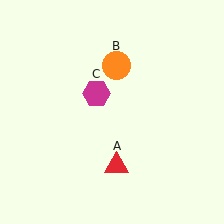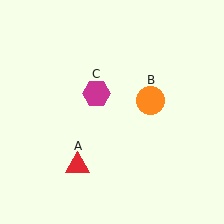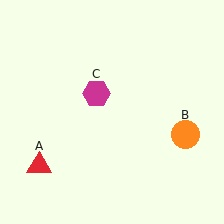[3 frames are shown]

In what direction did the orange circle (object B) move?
The orange circle (object B) moved down and to the right.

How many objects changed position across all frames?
2 objects changed position: red triangle (object A), orange circle (object B).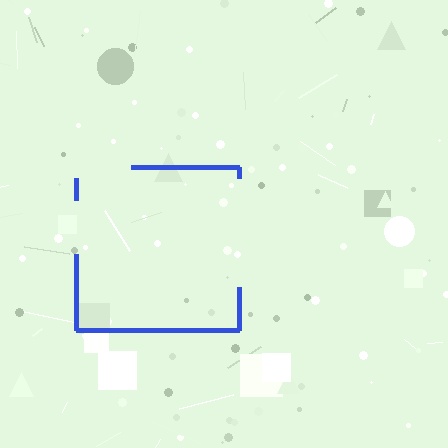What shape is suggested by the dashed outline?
The dashed outline suggests a square.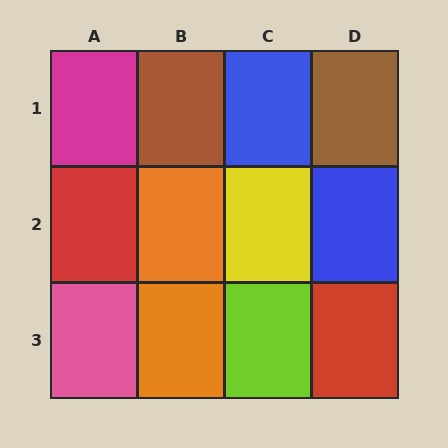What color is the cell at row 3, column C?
Lime.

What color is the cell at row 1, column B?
Brown.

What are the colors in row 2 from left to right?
Red, orange, yellow, blue.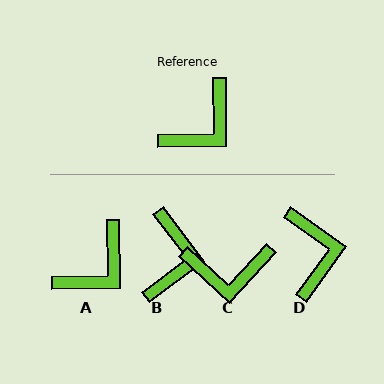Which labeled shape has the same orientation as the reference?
A.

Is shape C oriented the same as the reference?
No, it is off by about 44 degrees.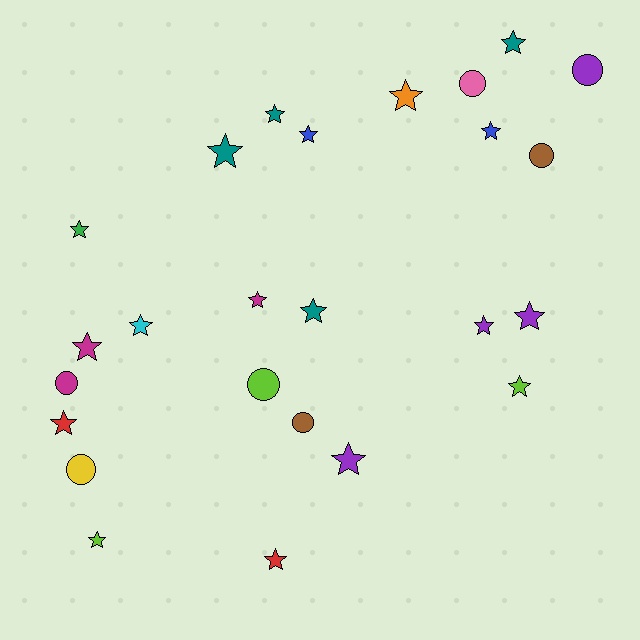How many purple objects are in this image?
There are 4 purple objects.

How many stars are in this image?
There are 18 stars.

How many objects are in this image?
There are 25 objects.